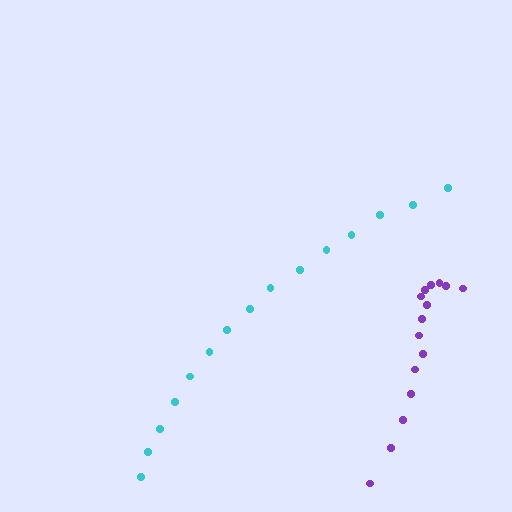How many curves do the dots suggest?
There are 2 distinct paths.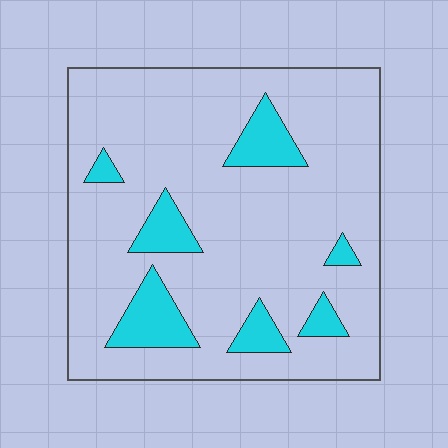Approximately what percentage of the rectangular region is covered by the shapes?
Approximately 15%.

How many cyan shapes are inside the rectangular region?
7.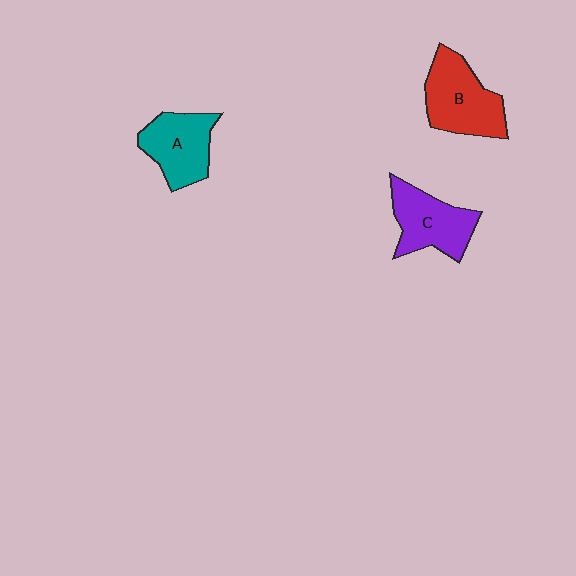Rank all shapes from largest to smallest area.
From largest to smallest: B (red), C (purple), A (teal).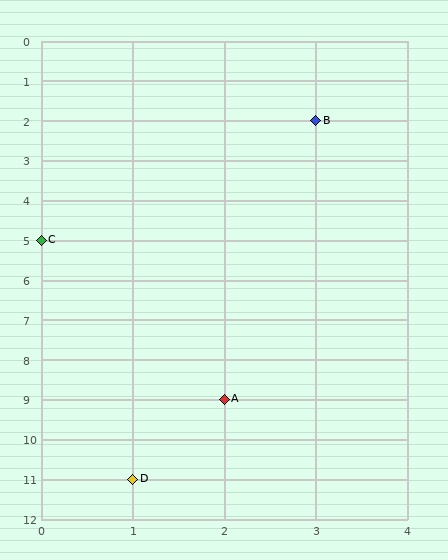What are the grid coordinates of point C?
Point C is at grid coordinates (0, 5).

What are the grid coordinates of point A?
Point A is at grid coordinates (2, 9).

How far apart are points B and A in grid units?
Points B and A are 1 column and 7 rows apart (about 7.1 grid units diagonally).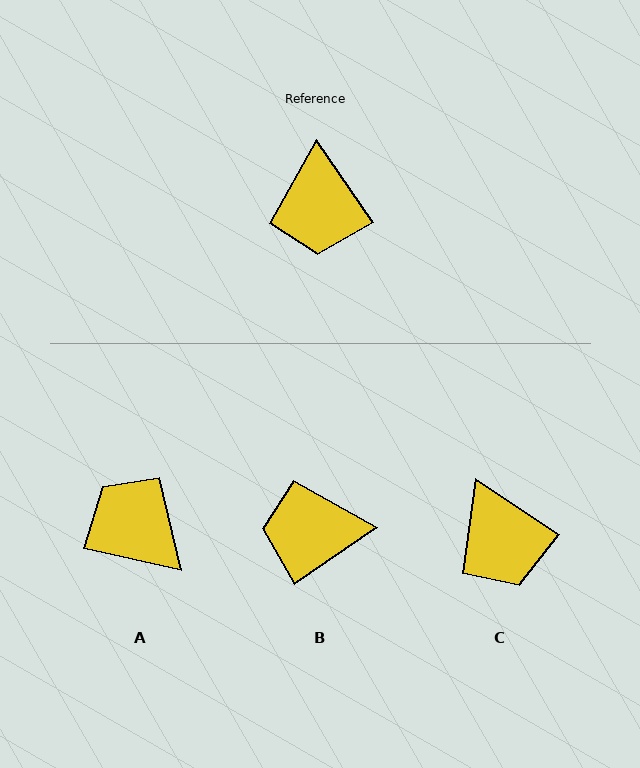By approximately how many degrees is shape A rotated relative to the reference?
Approximately 137 degrees clockwise.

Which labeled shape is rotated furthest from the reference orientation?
A, about 137 degrees away.